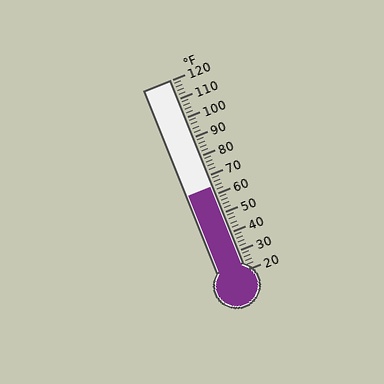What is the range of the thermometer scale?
The thermometer scale ranges from 20°F to 120°F.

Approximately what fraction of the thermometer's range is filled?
The thermometer is filled to approximately 45% of its range.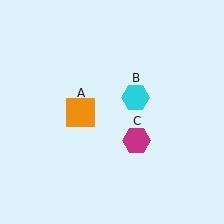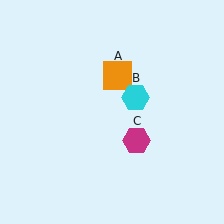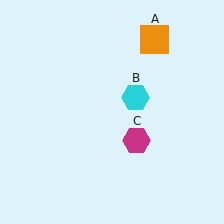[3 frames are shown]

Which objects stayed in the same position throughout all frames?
Cyan hexagon (object B) and magenta hexagon (object C) remained stationary.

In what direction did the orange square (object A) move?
The orange square (object A) moved up and to the right.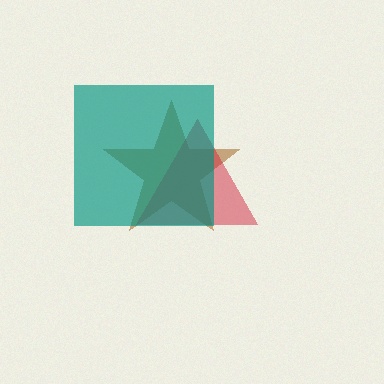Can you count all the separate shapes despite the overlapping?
Yes, there are 3 separate shapes.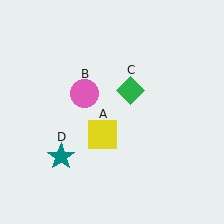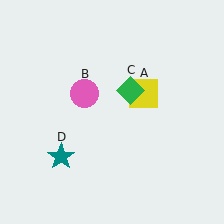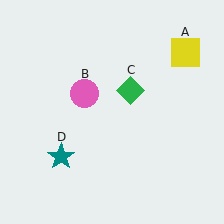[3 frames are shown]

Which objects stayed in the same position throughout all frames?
Pink circle (object B) and green diamond (object C) and teal star (object D) remained stationary.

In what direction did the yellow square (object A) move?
The yellow square (object A) moved up and to the right.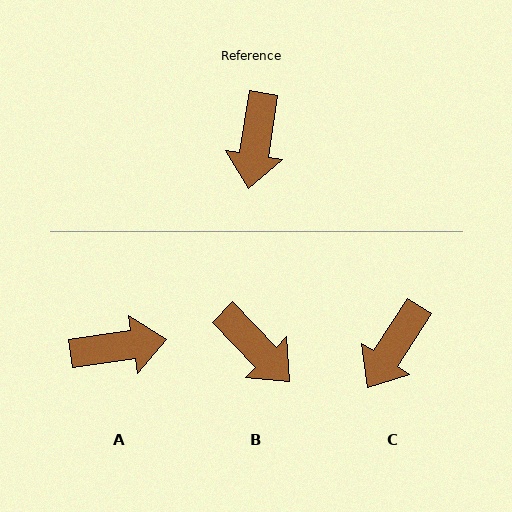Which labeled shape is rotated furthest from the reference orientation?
A, about 107 degrees away.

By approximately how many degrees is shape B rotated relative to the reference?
Approximately 53 degrees counter-clockwise.